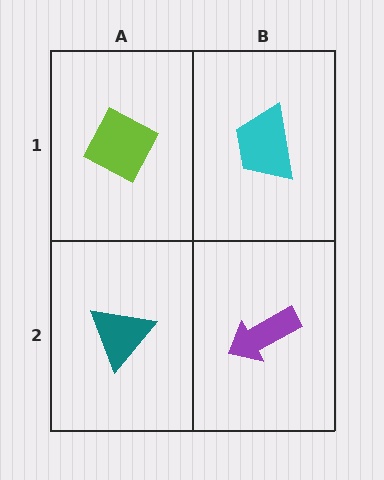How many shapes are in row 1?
2 shapes.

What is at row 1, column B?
A cyan trapezoid.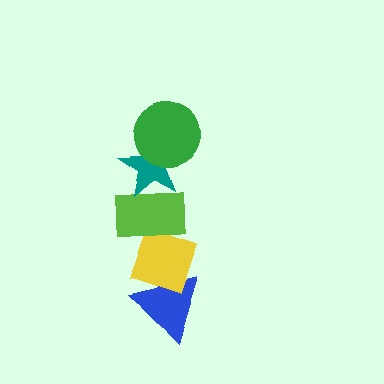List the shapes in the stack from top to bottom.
From top to bottom: the green circle, the teal star, the lime rectangle, the yellow diamond, the blue triangle.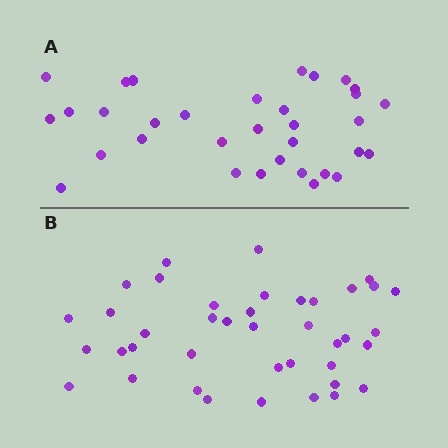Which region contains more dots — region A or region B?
Region B (the bottom region) has more dots.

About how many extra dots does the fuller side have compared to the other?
Region B has roughly 8 or so more dots than region A.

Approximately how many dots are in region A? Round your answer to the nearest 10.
About 30 dots. (The exact count is 33, which rounds to 30.)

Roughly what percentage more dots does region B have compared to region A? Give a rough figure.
About 20% more.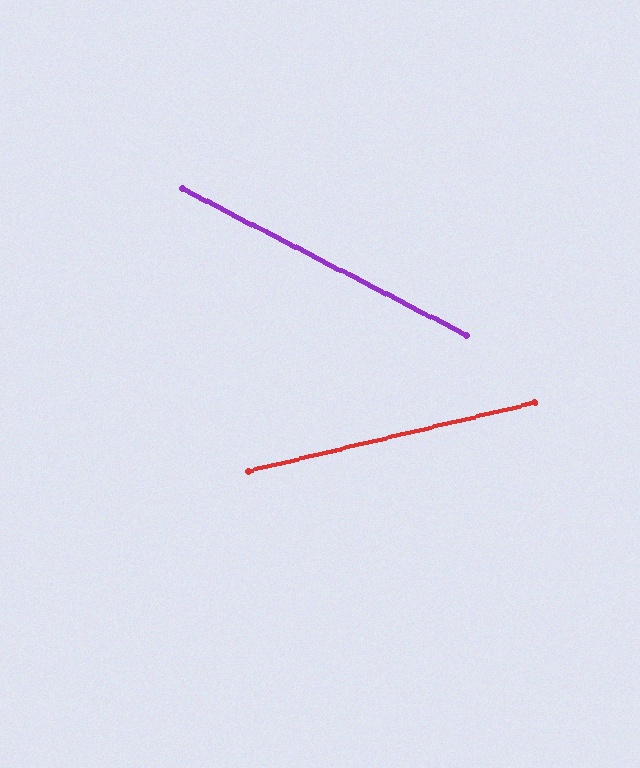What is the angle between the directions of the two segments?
Approximately 41 degrees.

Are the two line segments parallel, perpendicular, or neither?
Neither parallel nor perpendicular — they differ by about 41°.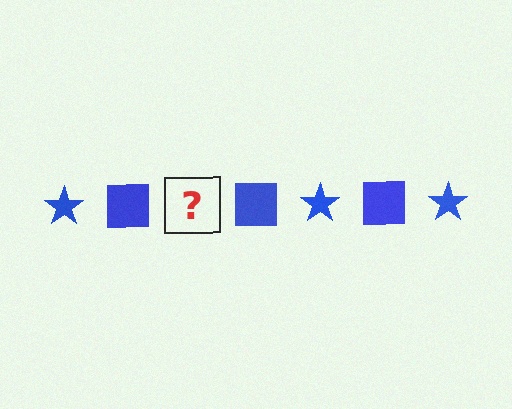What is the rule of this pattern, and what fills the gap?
The rule is that the pattern cycles through star, square shapes in blue. The gap should be filled with a blue star.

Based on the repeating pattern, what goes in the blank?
The blank should be a blue star.